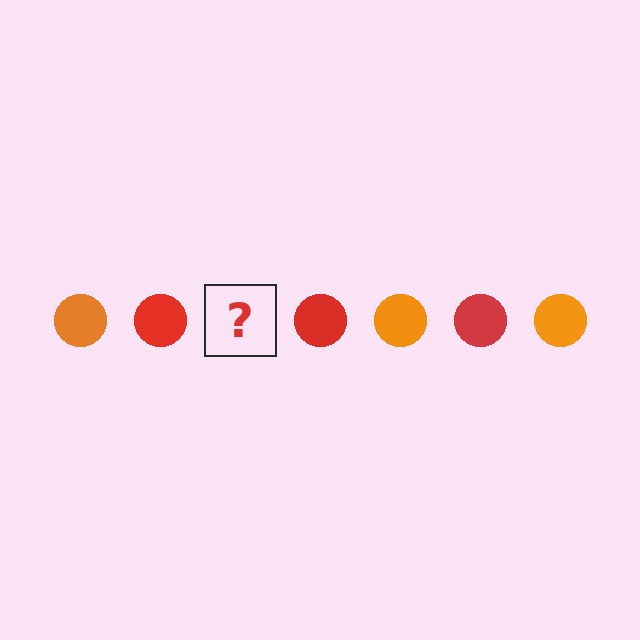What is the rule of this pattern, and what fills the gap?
The rule is that the pattern cycles through orange, red circles. The gap should be filled with an orange circle.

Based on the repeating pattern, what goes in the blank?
The blank should be an orange circle.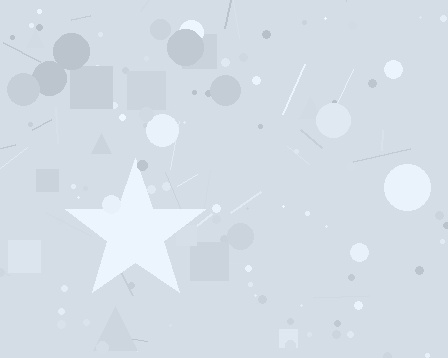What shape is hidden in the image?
A star is hidden in the image.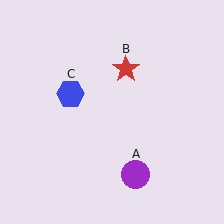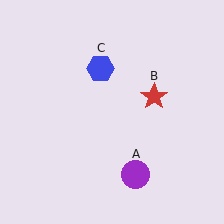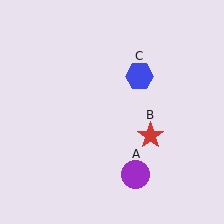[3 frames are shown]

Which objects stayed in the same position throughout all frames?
Purple circle (object A) remained stationary.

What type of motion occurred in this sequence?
The red star (object B), blue hexagon (object C) rotated clockwise around the center of the scene.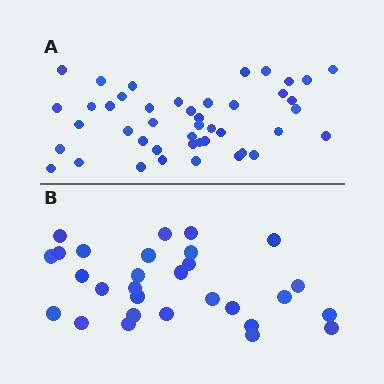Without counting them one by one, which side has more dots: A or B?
Region A (the top region) has more dots.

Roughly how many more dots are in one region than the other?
Region A has approximately 15 more dots than region B.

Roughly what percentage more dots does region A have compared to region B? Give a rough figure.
About 50% more.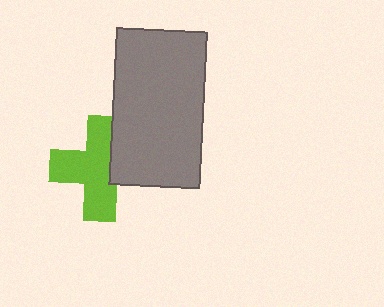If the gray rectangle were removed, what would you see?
You would see the complete lime cross.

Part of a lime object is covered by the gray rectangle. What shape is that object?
It is a cross.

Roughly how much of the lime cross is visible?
Most of it is visible (roughly 68%).